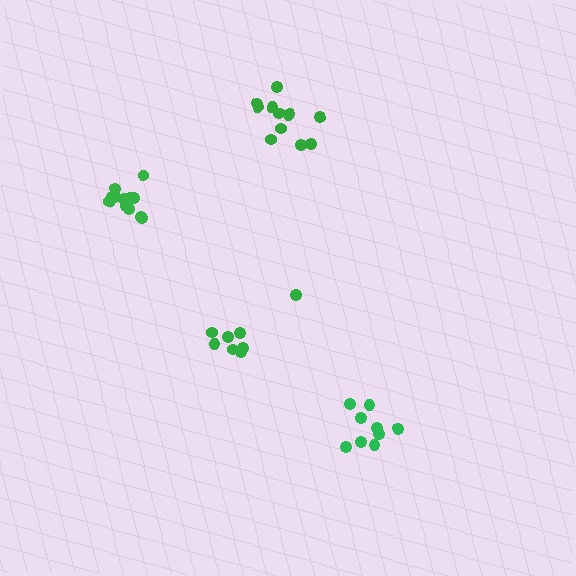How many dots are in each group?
Group 1: 8 dots, Group 2: 9 dots, Group 3: 12 dots, Group 4: 12 dots (41 total).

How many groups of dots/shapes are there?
There are 4 groups.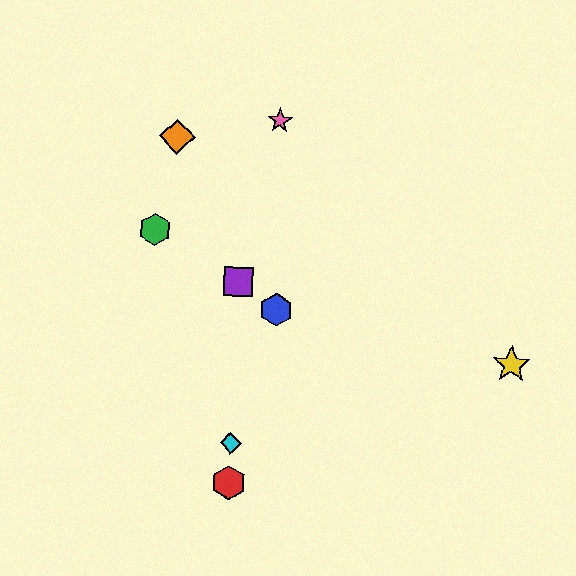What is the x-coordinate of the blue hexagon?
The blue hexagon is at x≈276.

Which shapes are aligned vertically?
The red hexagon, the purple square, the cyan diamond are aligned vertically.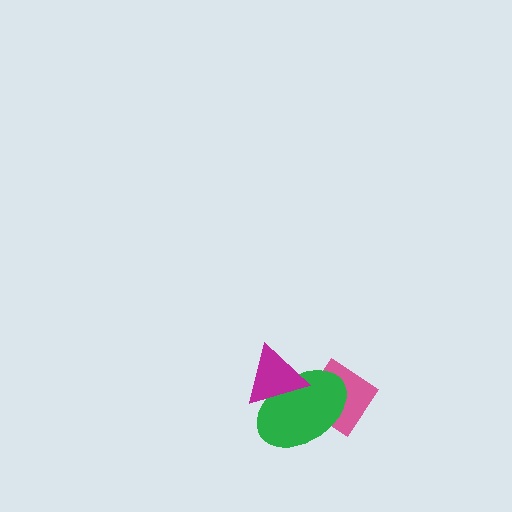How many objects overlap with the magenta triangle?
1 object overlaps with the magenta triangle.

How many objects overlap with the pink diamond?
1 object overlaps with the pink diamond.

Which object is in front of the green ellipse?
The magenta triangle is in front of the green ellipse.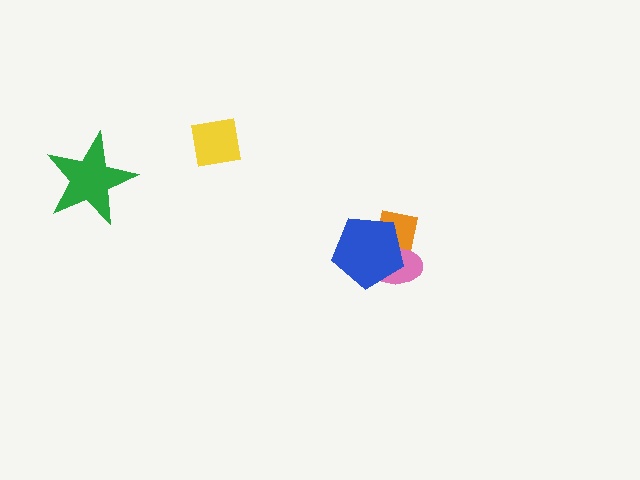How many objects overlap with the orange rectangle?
2 objects overlap with the orange rectangle.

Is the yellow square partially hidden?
No, no other shape covers it.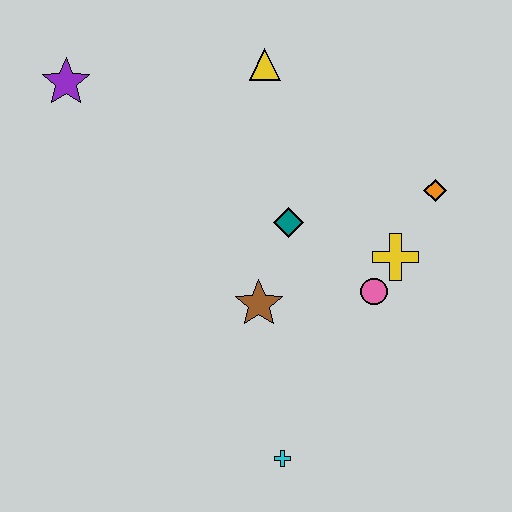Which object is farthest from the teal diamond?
The purple star is farthest from the teal diamond.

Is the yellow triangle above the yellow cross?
Yes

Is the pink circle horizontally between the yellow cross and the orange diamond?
No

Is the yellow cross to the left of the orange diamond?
Yes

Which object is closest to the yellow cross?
The pink circle is closest to the yellow cross.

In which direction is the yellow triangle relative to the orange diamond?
The yellow triangle is to the left of the orange diamond.